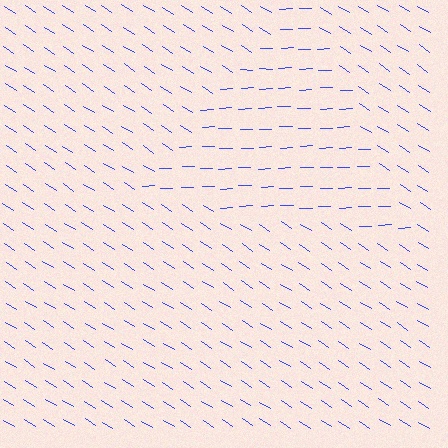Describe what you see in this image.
The image is filled with small blue line segments. A triangle region in the image has lines oriented differently from the surrounding lines, creating a visible texture boundary.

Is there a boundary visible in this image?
Yes, there is a texture boundary formed by a change in line orientation.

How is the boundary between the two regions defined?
The boundary is defined purely by a change in line orientation (approximately 35 degrees difference). All lines are the same color and thickness.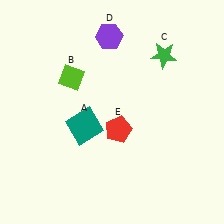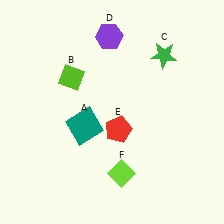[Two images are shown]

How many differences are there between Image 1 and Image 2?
There is 1 difference between the two images.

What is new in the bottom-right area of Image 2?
A lime diamond (F) was added in the bottom-right area of Image 2.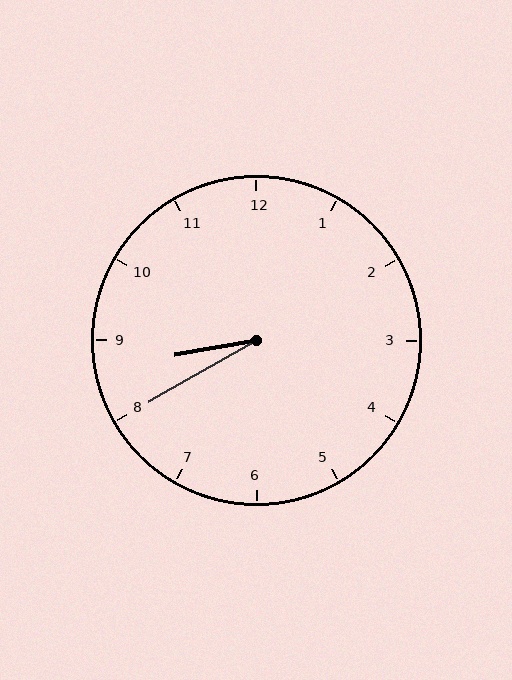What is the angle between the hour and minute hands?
Approximately 20 degrees.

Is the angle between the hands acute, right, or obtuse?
It is acute.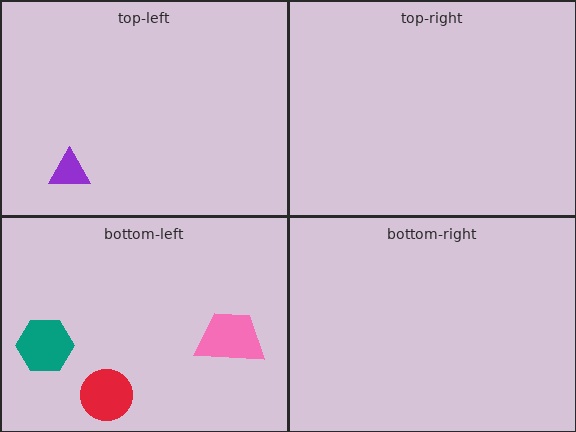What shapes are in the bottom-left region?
The pink trapezoid, the teal hexagon, the red circle.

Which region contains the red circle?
The bottom-left region.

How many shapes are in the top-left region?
1.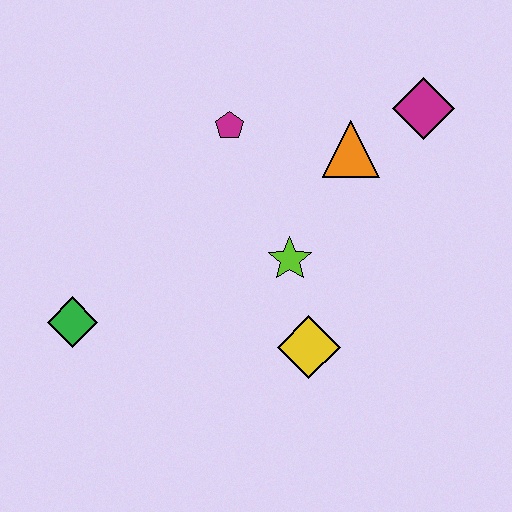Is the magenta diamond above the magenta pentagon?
Yes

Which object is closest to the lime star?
The yellow diamond is closest to the lime star.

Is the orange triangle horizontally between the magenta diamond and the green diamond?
Yes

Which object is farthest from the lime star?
The green diamond is farthest from the lime star.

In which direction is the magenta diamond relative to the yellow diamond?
The magenta diamond is above the yellow diamond.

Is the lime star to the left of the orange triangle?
Yes